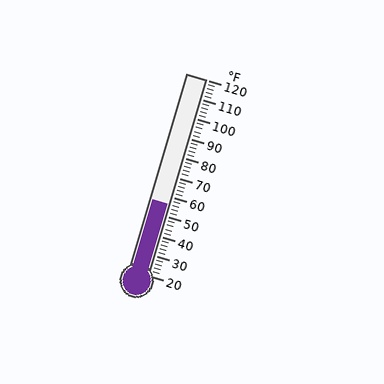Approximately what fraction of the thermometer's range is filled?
The thermometer is filled to approximately 35% of its range.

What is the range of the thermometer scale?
The thermometer scale ranges from 20°F to 120°F.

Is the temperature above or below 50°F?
The temperature is above 50°F.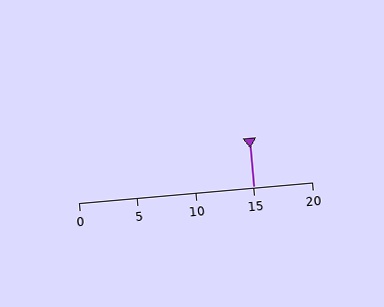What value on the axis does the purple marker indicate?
The marker indicates approximately 15.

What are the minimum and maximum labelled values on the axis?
The axis runs from 0 to 20.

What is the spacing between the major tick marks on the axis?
The major ticks are spaced 5 apart.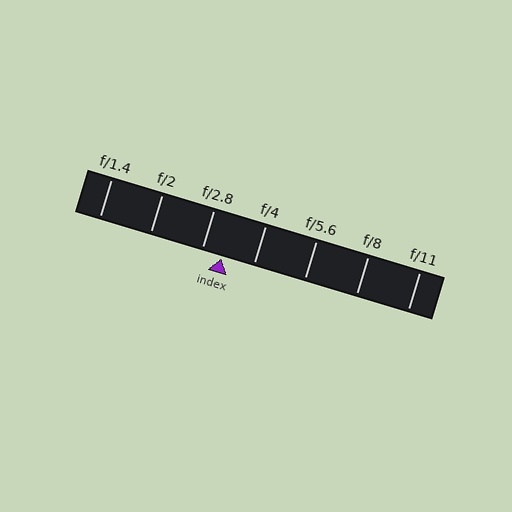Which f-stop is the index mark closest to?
The index mark is closest to f/2.8.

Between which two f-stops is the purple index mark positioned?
The index mark is between f/2.8 and f/4.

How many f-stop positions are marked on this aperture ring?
There are 7 f-stop positions marked.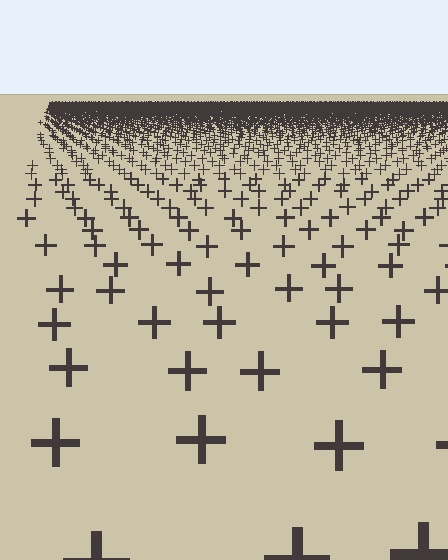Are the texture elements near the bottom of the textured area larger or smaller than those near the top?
Larger. Near the bottom, elements are closer to the viewer and appear at a bigger on-screen size.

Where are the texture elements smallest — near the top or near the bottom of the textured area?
Near the top.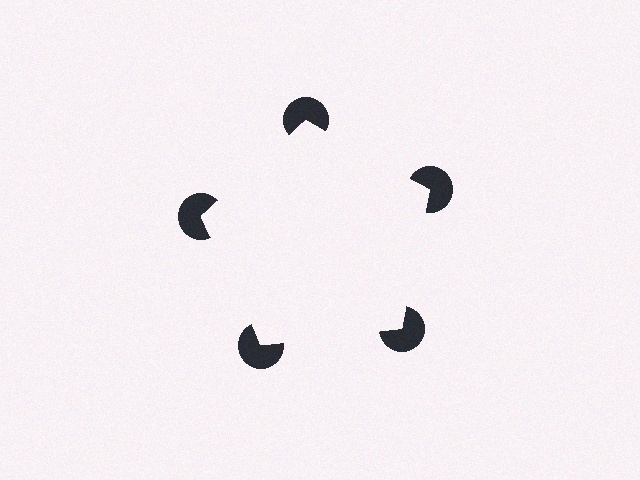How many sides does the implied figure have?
5 sides.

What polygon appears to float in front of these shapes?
An illusory pentagon — its edges are inferred from the aligned wedge cuts in the pac-man discs, not physically drawn.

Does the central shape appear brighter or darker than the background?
It typically appears slightly brighter than the background, even though no actual brightness change is drawn.